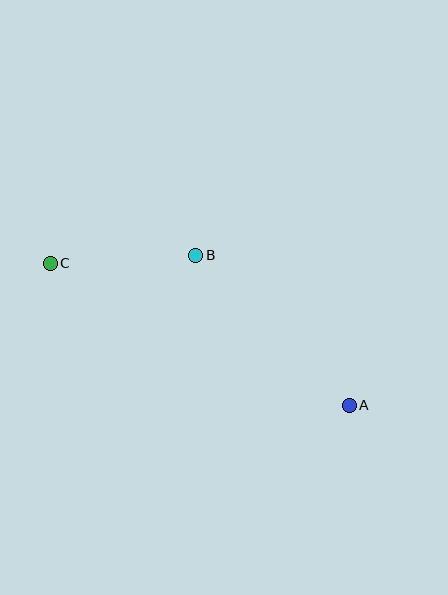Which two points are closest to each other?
Points B and C are closest to each other.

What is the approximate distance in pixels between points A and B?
The distance between A and B is approximately 214 pixels.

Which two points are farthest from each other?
Points A and C are farthest from each other.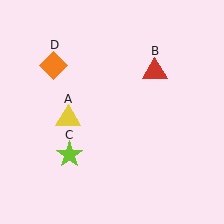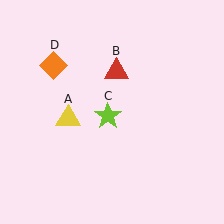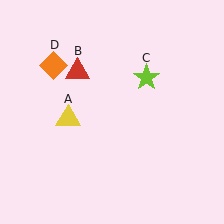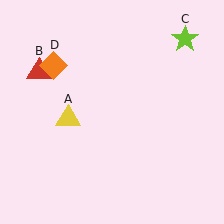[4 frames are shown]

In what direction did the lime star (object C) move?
The lime star (object C) moved up and to the right.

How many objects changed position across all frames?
2 objects changed position: red triangle (object B), lime star (object C).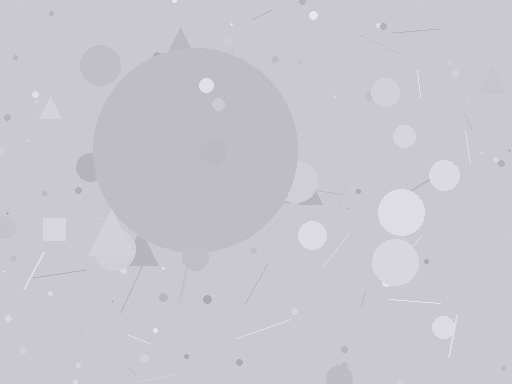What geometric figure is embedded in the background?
A circle is embedded in the background.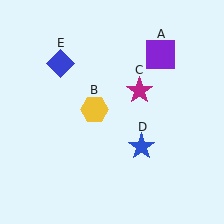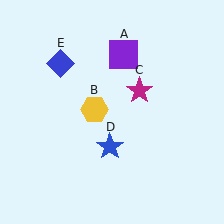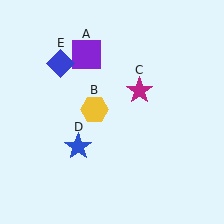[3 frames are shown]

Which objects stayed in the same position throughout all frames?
Yellow hexagon (object B) and magenta star (object C) and blue diamond (object E) remained stationary.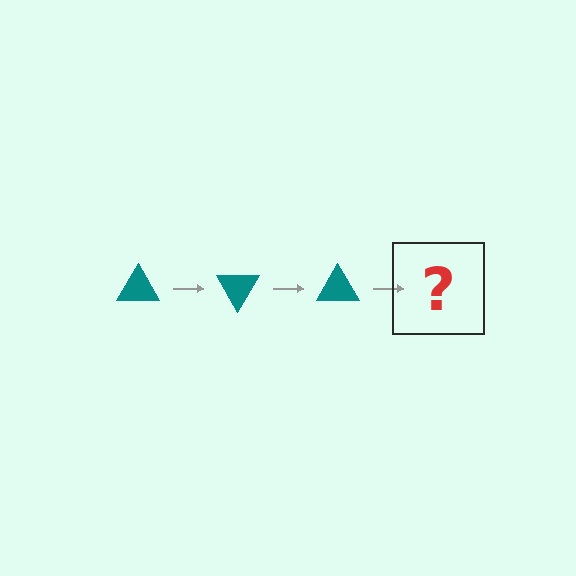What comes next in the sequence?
The next element should be a teal triangle rotated 180 degrees.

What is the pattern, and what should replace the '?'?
The pattern is that the triangle rotates 60 degrees each step. The '?' should be a teal triangle rotated 180 degrees.